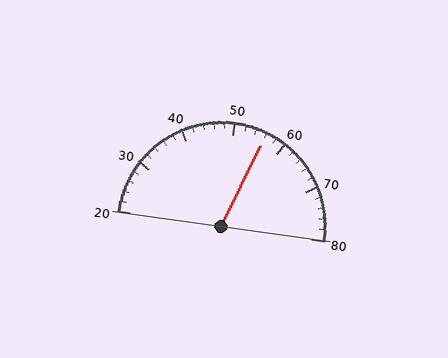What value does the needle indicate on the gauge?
The needle indicates approximately 56.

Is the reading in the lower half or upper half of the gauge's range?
The reading is in the upper half of the range (20 to 80).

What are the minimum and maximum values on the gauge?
The gauge ranges from 20 to 80.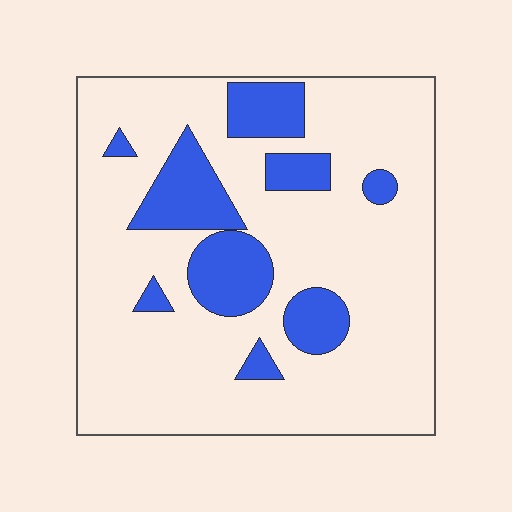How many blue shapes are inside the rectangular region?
9.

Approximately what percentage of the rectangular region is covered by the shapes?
Approximately 20%.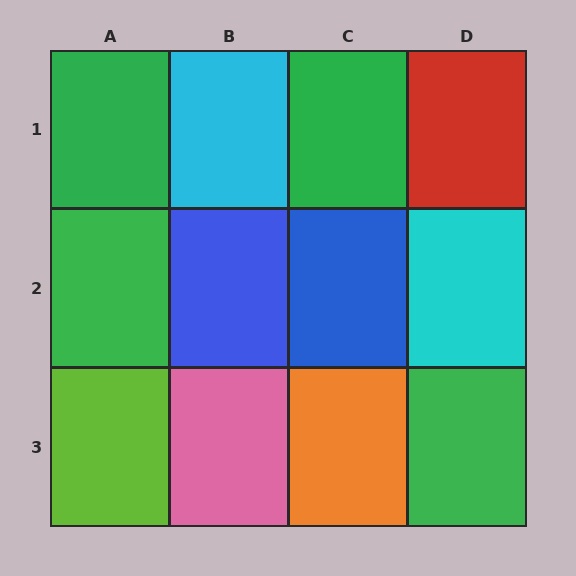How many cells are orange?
1 cell is orange.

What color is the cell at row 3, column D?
Green.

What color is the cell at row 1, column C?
Green.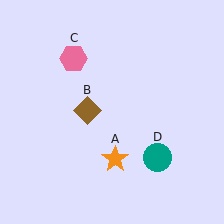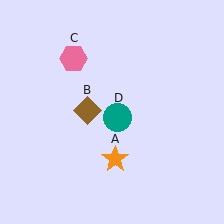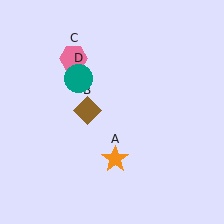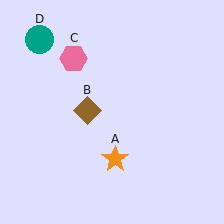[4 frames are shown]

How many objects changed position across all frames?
1 object changed position: teal circle (object D).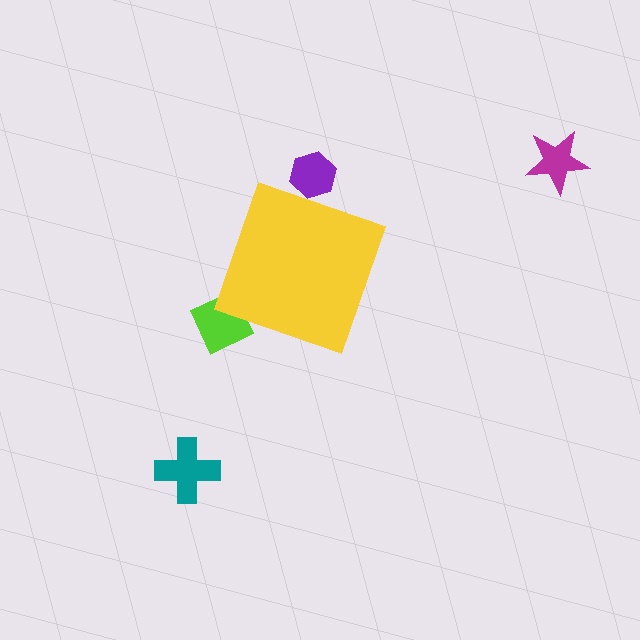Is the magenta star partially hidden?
No, the magenta star is fully visible.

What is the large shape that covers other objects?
A yellow diamond.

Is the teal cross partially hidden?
No, the teal cross is fully visible.